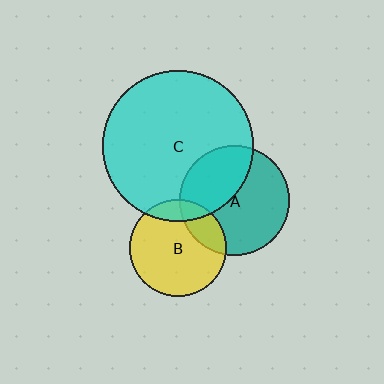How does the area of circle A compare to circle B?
Approximately 1.3 times.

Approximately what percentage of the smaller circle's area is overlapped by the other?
Approximately 20%.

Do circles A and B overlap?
Yes.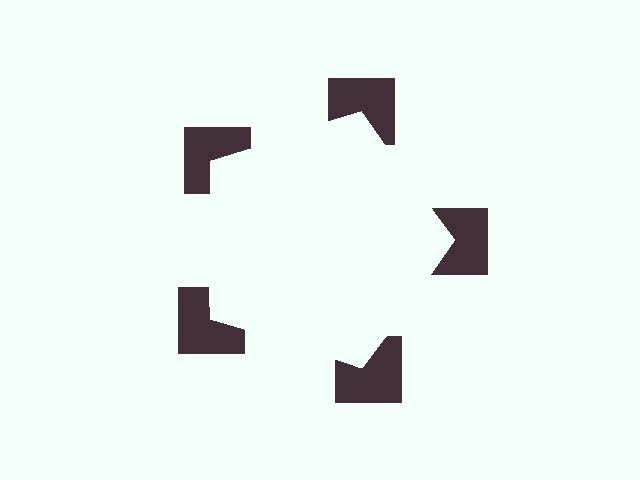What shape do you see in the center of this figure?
An illusory pentagon — its edges are inferred from the aligned wedge cuts in the notched squares, not physically drawn.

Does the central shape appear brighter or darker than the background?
It typically appears slightly brighter than the background, even though no actual brightness change is drawn.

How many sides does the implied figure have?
5 sides.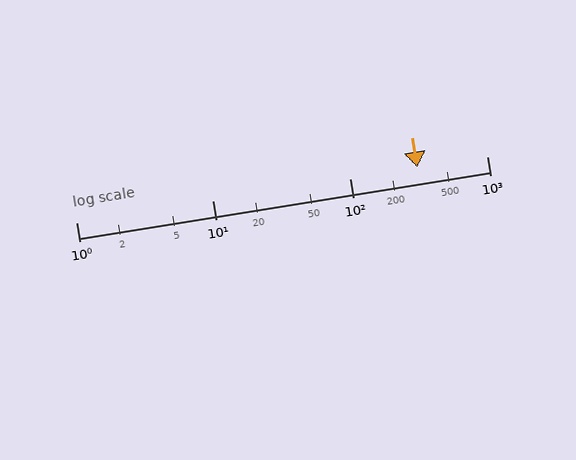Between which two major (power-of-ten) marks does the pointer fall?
The pointer is between 100 and 1000.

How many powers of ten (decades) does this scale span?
The scale spans 3 decades, from 1 to 1000.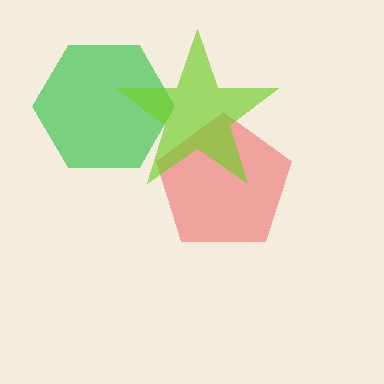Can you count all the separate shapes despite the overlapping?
Yes, there are 3 separate shapes.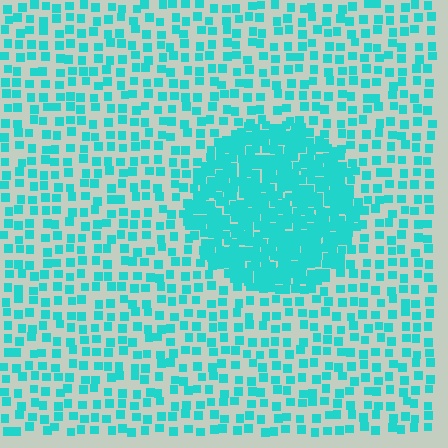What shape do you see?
I see a circle.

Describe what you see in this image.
The image contains small cyan elements arranged at two different densities. A circle-shaped region is visible where the elements are more densely packed than the surrounding area.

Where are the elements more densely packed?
The elements are more densely packed inside the circle boundary.